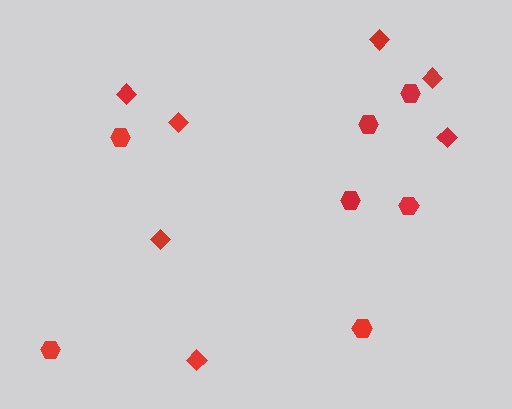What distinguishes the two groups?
There are 2 groups: one group of hexagons (7) and one group of diamonds (7).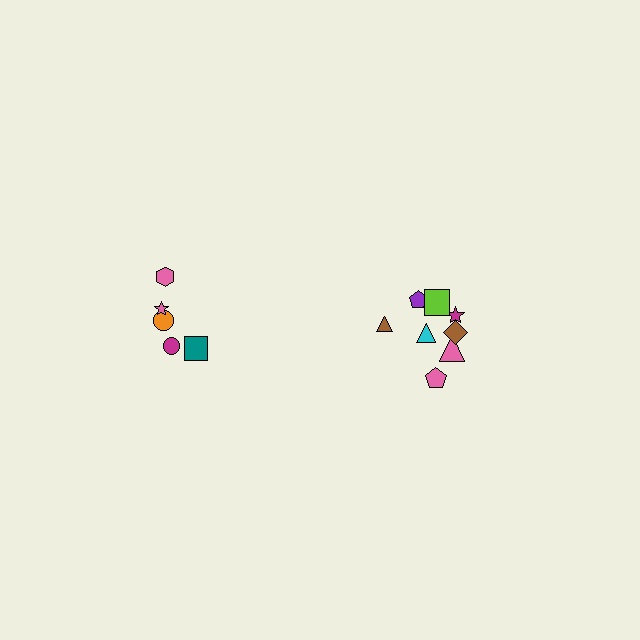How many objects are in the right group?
There are 8 objects.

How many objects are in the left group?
There are 5 objects.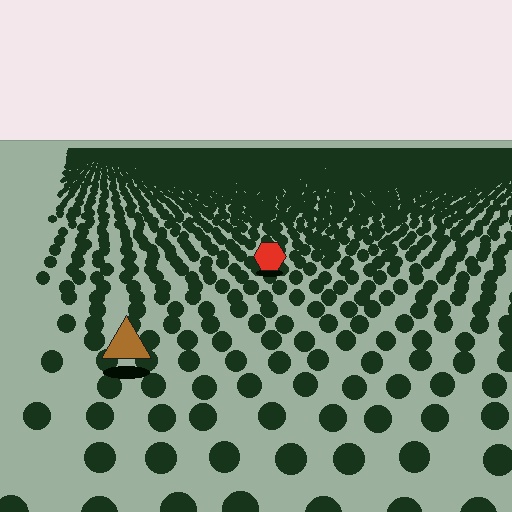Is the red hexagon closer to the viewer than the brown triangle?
No. The brown triangle is closer — you can tell from the texture gradient: the ground texture is coarser near it.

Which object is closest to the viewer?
The brown triangle is closest. The texture marks near it are larger and more spread out.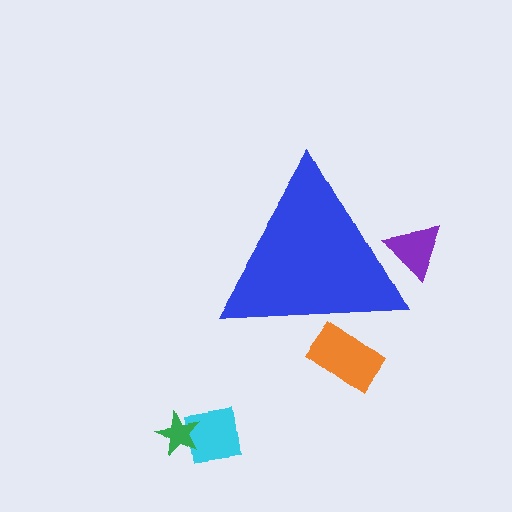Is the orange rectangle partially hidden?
Yes, the orange rectangle is partially hidden behind the blue triangle.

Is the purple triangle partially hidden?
Yes, the purple triangle is partially hidden behind the blue triangle.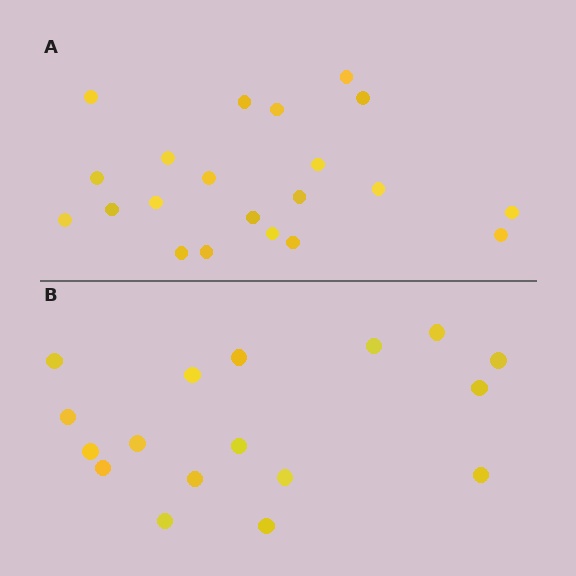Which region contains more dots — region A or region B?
Region A (the top region) has more dots.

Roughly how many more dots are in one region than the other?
Region A has about 4 more dots than region B.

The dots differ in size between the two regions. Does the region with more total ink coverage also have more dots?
No. Region B has more total ink coverage because its dots are larger, but region A actually contains more individual dots. Total area can be misleading — the number of items is what matters here.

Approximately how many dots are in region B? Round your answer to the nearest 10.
About 20 dots. (The exact count is 17, which rounds to 20.)